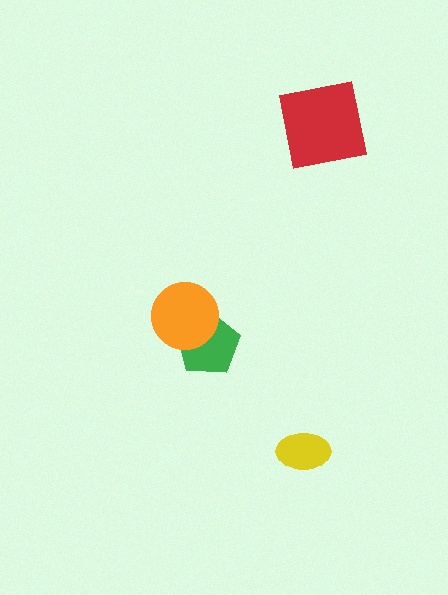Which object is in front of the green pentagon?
The orange circle is in front of the green pentagon.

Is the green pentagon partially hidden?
Yes, it is partially covered by another shape.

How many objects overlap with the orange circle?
1 object overlaps with the orange circle.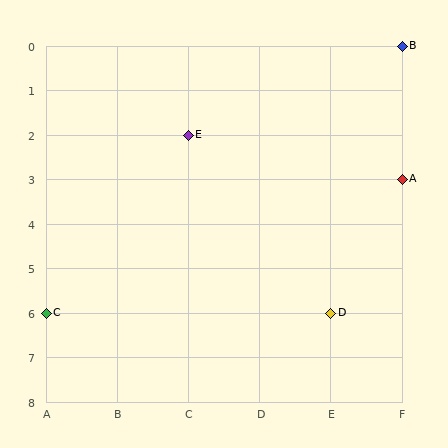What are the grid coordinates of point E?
Point E is at grid coordinates (C, 2).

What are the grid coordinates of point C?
Point C is at grid coordinates (A, 6).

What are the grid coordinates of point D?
Point D is at grid coordinates (E, 6).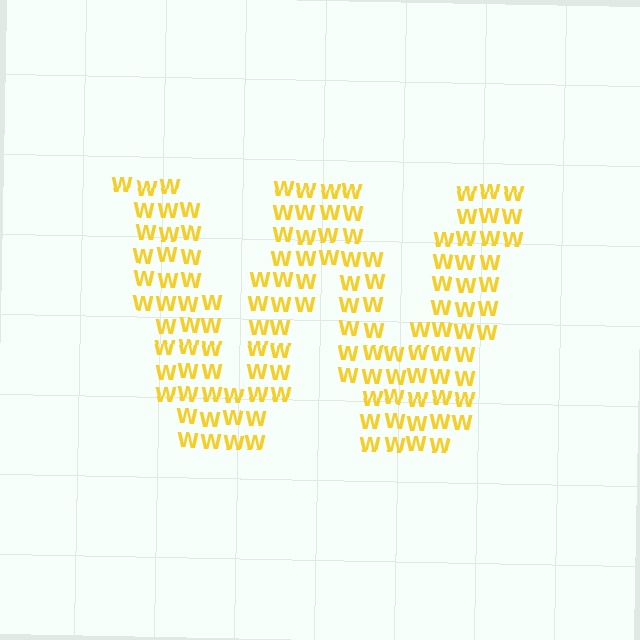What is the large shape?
The large shape is the letter W.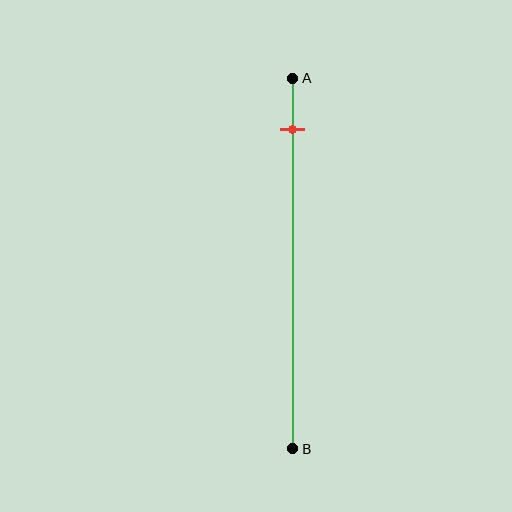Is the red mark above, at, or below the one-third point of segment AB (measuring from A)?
The red mark is above the one-third point of segment AB.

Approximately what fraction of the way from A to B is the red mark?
The red mark is approximately 15% of the way from A to B.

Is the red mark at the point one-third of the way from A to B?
No, the mark is at about 15% from A, not at the 33% one-third point.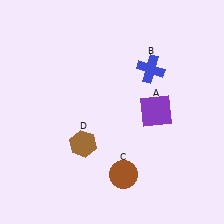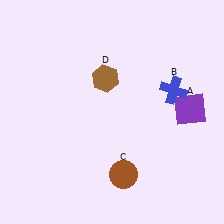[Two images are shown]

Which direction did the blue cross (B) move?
The blue cross (B) moved right.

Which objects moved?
The objects that moved are: the purple square (A), the blue cross (B), the brown hexagon (D).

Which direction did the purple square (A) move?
The purple square (A) moved right.